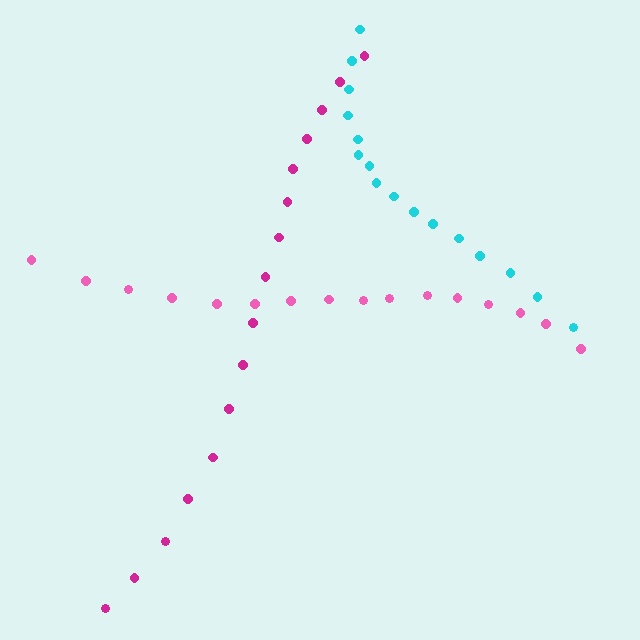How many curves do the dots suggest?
There are 3 distinct paths.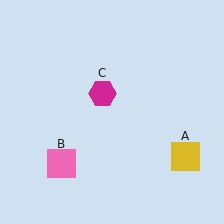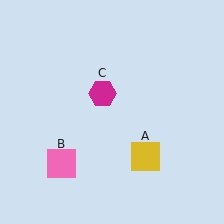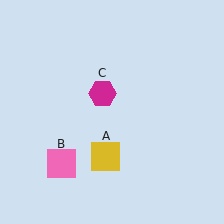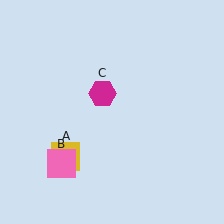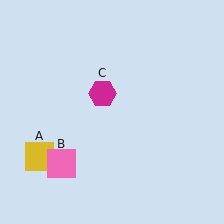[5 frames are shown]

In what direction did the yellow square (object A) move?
The yellow square (object A) moved left.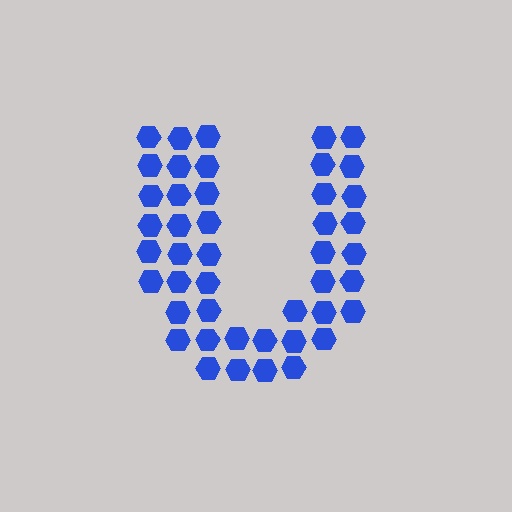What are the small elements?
The small elements are hexagons.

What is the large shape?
The large shape is the letter U.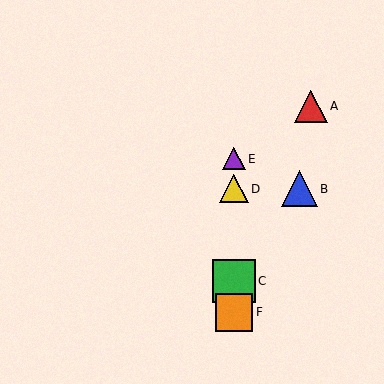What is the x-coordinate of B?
Object B is at x≈299.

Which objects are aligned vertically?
Objects C, D, E, F are aligned vertically.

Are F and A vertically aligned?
No, F is at x≈234 and A is at x≈311.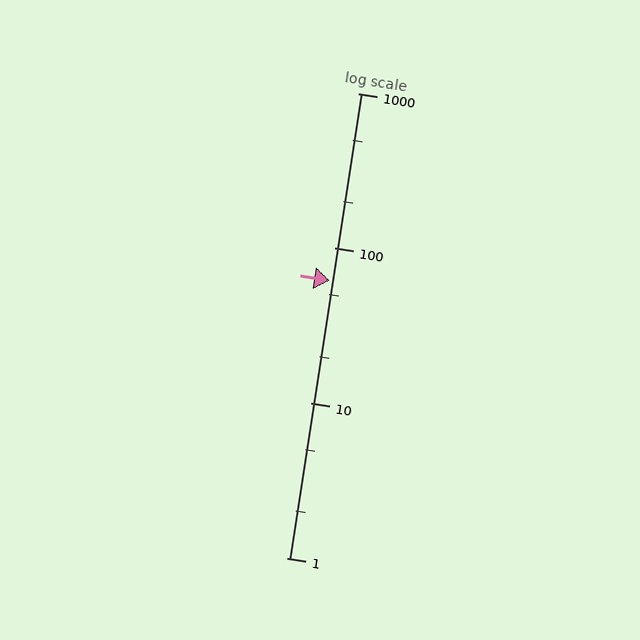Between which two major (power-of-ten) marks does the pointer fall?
The pointer is between 10 and 100.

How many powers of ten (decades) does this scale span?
The scale spans 3 decades, from 1 to 1000.